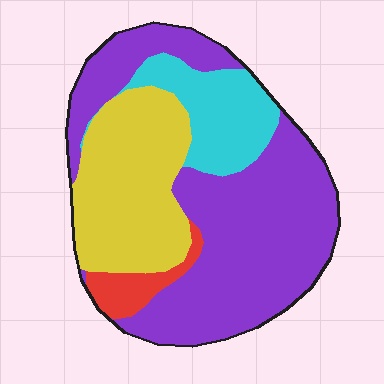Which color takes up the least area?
Red, at roughly 5%.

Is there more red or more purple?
Purple.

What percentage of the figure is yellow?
Yellow takes up about one quarter (1/4) of the figure.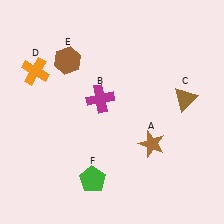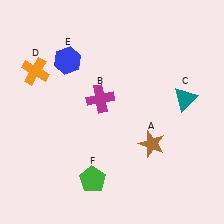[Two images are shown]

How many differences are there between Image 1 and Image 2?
There are 2 differences between the two images.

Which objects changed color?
C changed from brown to teal. E changed from brown to blue.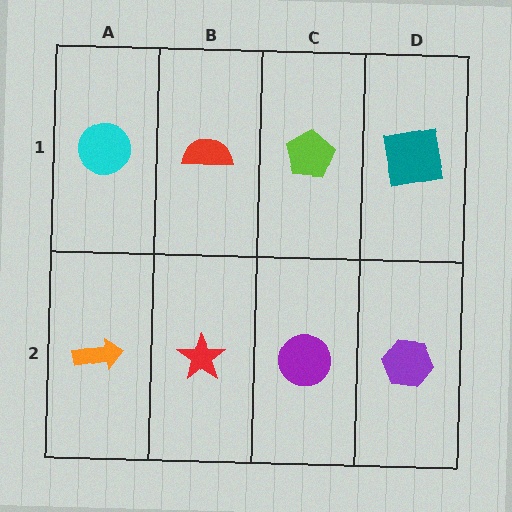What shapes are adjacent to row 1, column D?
A purple hexagon (row 2, column D), a lime pentagon (row 1, column C).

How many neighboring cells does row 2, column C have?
3.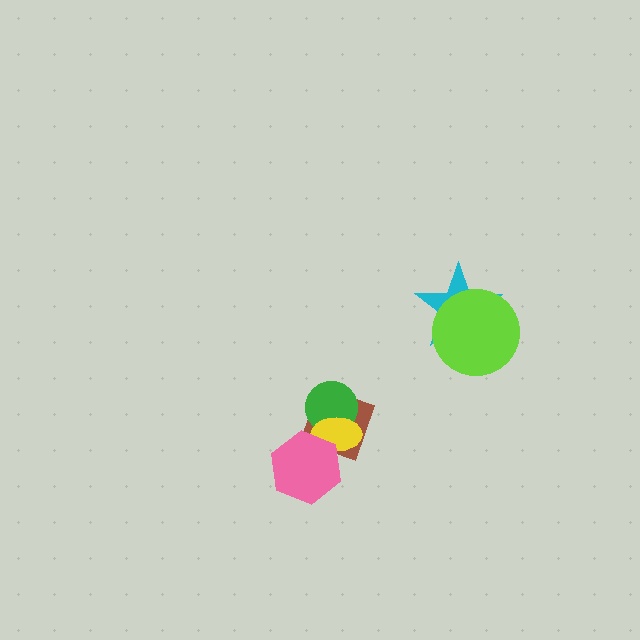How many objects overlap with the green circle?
2 objects overlap with the green circle.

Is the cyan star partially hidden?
Yes, it is partially covered by another shape.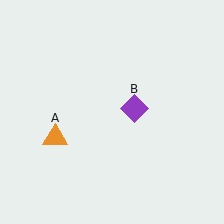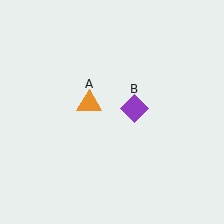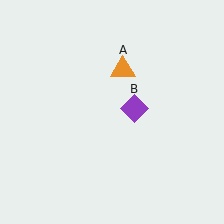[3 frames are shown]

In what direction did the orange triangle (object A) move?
The orange triangle (object A) moved up and to the right.